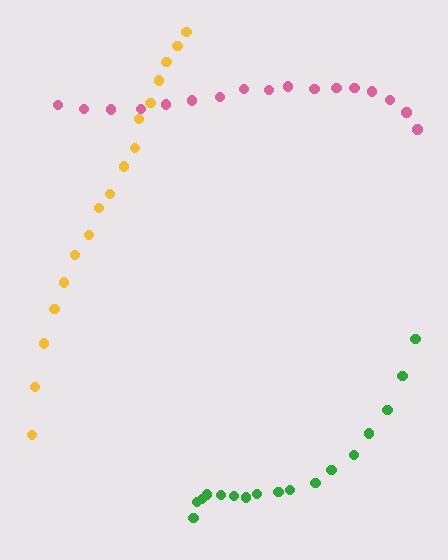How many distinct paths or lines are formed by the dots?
There are 3 distinct paths.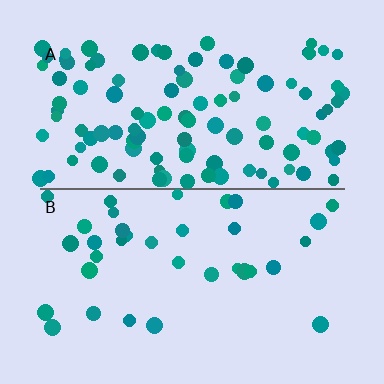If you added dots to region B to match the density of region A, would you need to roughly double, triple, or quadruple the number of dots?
Approximately triple.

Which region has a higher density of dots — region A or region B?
A (the top).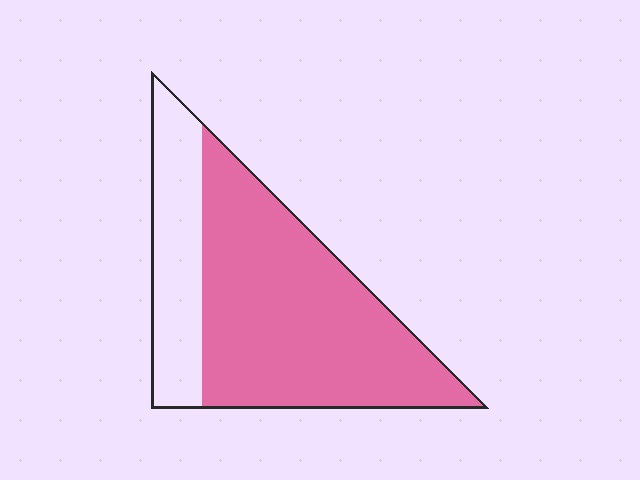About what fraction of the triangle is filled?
About three quarters (3/4).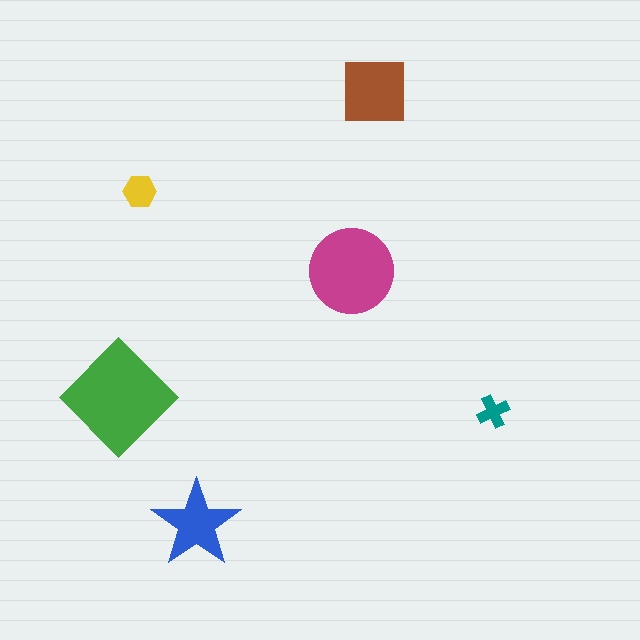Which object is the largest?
The green diamond.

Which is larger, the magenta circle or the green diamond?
The green diamond.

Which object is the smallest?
The teal cross.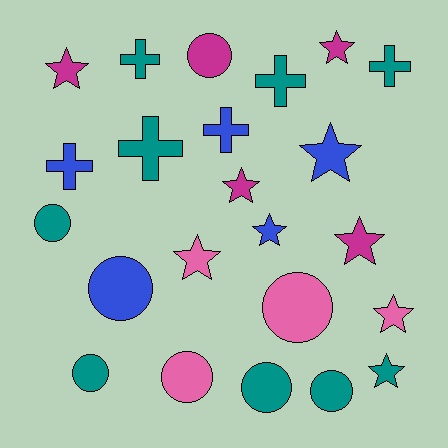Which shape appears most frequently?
Star, with 9 objects.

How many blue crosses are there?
There are 2 blue crosses.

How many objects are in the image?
There are 23 objects.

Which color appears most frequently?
Teal, with 9 objects.